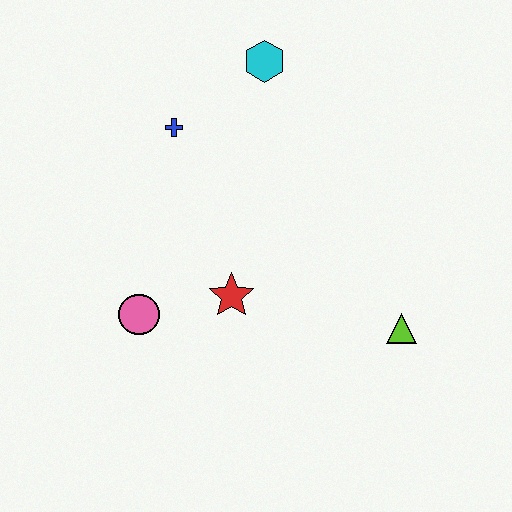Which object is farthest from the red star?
The cyan hexagon is farthest from the red star.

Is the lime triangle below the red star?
Yes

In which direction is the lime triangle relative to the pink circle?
The lime triangle is to the right of the pink circle.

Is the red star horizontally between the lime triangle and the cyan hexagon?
No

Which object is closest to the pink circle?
The red star is closest to the pink circle.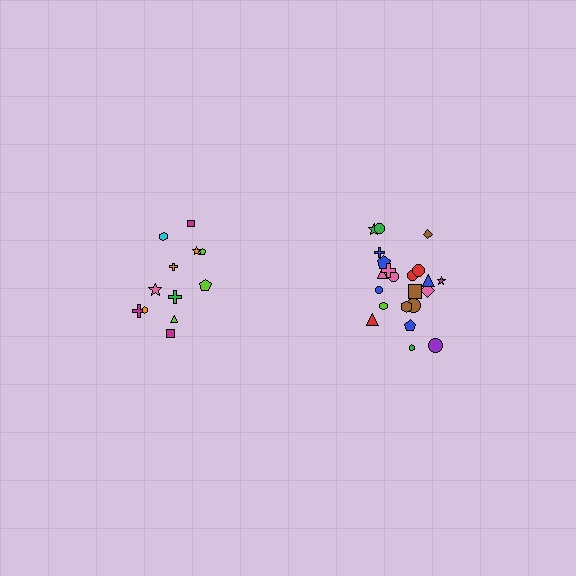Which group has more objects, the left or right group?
The right group.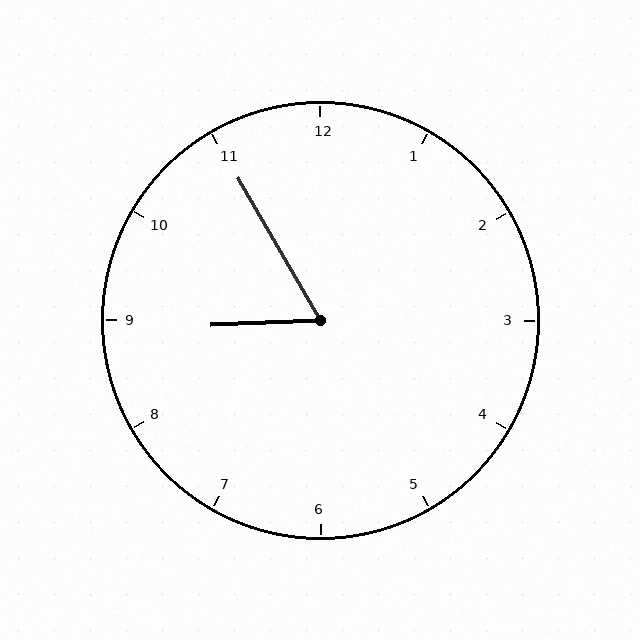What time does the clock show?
8:55.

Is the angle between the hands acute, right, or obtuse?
It is acute.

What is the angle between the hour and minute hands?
Approximately 62 degrees.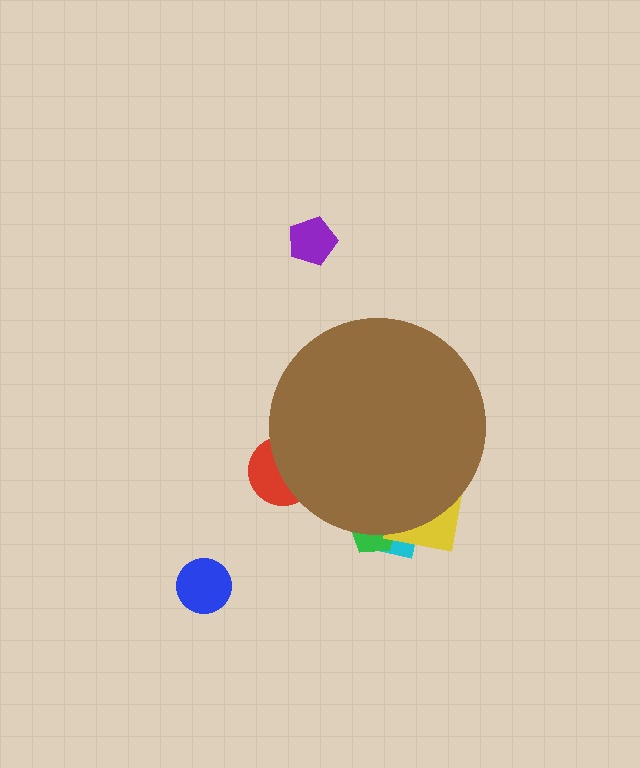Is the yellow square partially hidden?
Yes, the yellow square is partially hidden behind the brown circle.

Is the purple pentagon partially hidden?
No, the purple pentagon is fully visible.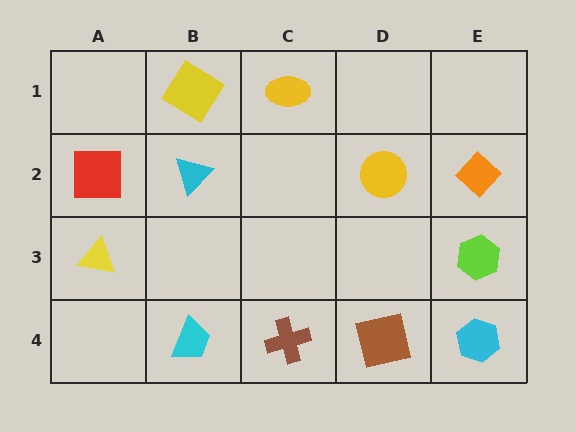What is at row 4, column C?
A brown cross.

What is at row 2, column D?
A yellow circle.